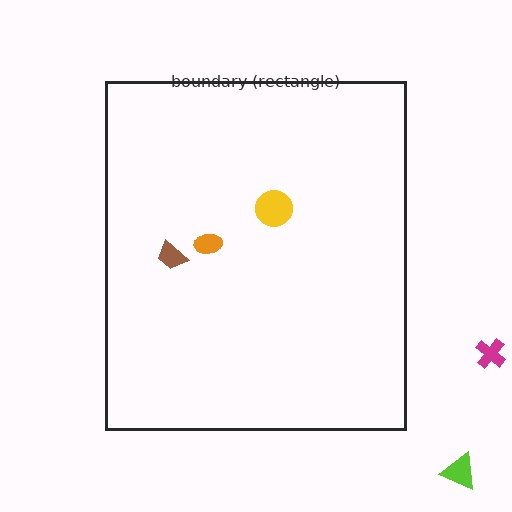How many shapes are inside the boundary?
3 inside, 2 outside.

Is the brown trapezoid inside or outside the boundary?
Inside.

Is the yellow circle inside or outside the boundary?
Inside.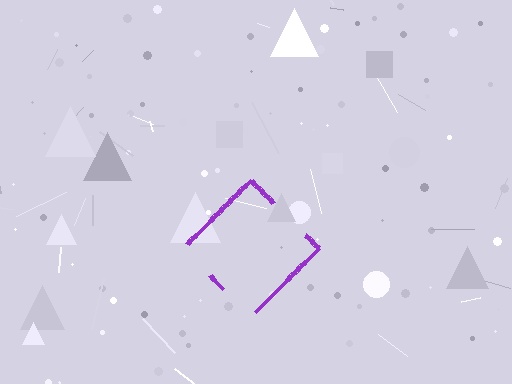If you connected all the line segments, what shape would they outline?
They would outline a diamond.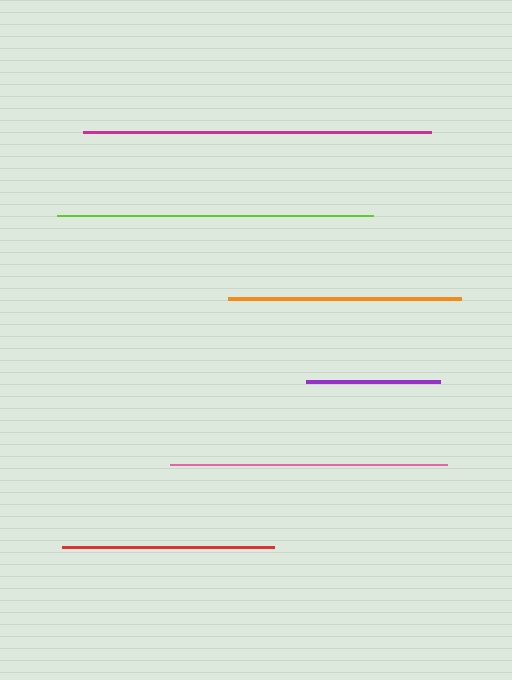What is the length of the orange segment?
The orange segment is approximately 234 pixels long.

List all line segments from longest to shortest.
From longest to shortest: magenta, lime, pink, orange, red, purple.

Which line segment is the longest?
The magenta line is the longest at approximately 349 pixels.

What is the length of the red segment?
The red segment is approximately 212 pixels long.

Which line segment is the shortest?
The purple line is the shortest at approximately 135 pixels.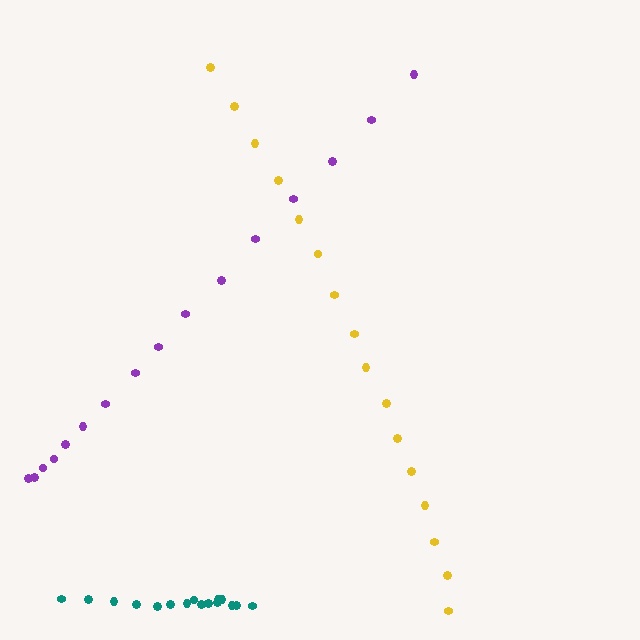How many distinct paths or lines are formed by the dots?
There are 3 distinct paths.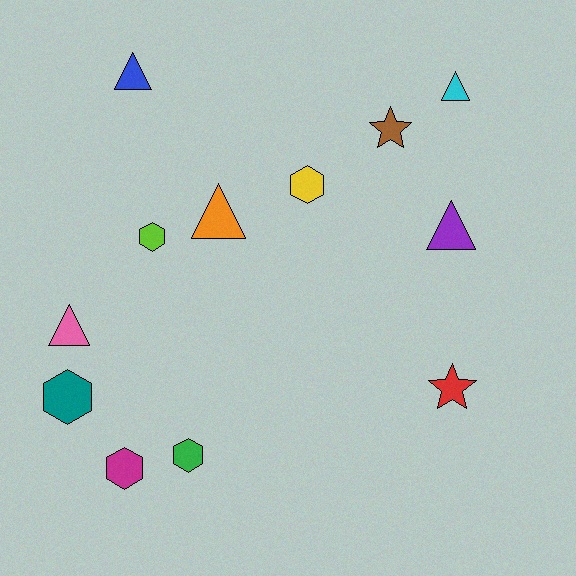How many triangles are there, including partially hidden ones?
There are 5 triangles.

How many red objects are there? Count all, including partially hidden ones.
There is 1 red object.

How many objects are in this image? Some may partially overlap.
There are 12 objects.